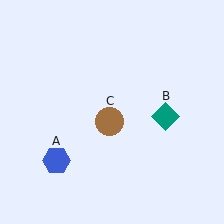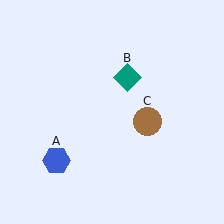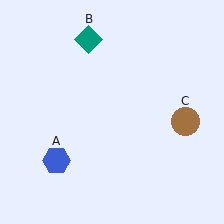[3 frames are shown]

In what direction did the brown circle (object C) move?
The brown circle (object C) moved right.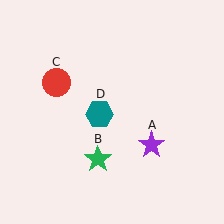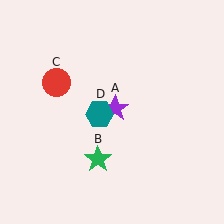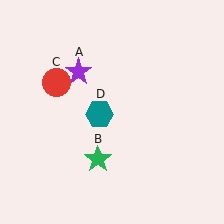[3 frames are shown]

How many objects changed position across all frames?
1 object changed position: purple star (object A).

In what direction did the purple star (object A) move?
The purple star (object A) moved up and to the left.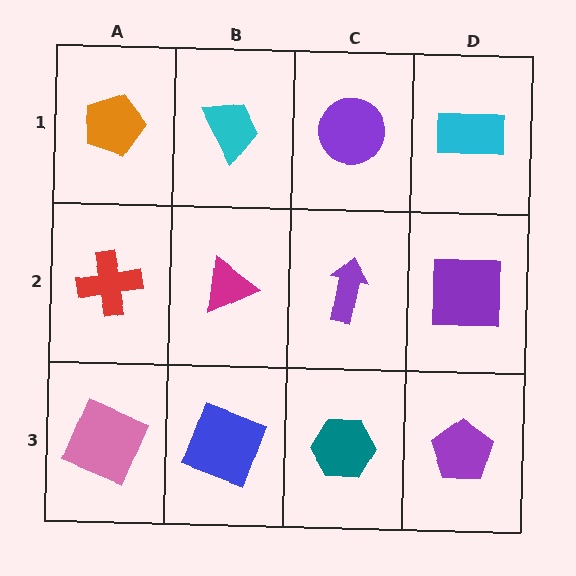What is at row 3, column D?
A purple pentagon.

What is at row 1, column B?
A cyan trapezoid.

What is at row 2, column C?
A purple arrow.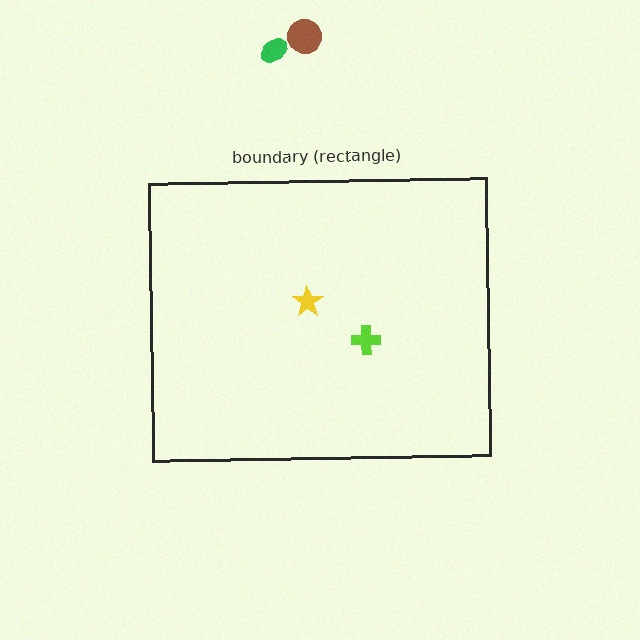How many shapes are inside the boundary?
2 inside, 2 outside.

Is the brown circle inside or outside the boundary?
Outside.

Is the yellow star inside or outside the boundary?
Inside.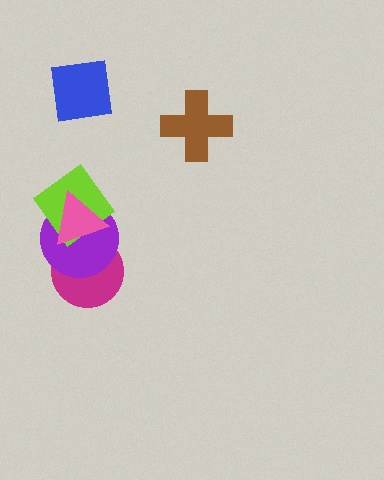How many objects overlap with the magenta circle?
2 objects overlap with the magenta circle.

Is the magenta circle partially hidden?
Yes, it is partially covered by another shape.